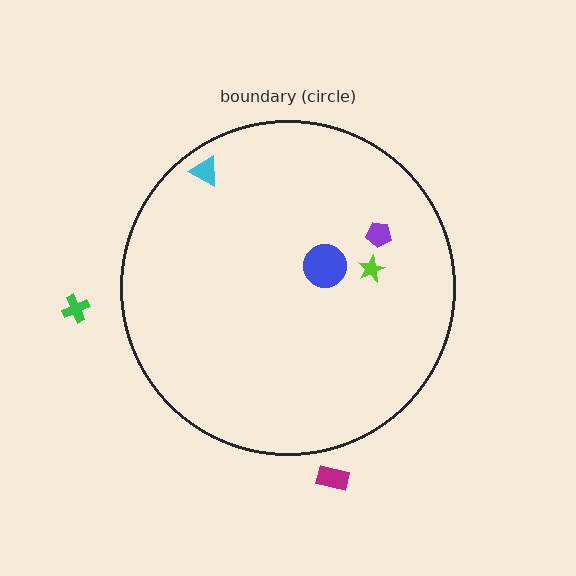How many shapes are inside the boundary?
4 inside, 2 outside.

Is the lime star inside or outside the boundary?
Inside.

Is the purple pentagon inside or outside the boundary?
Inside.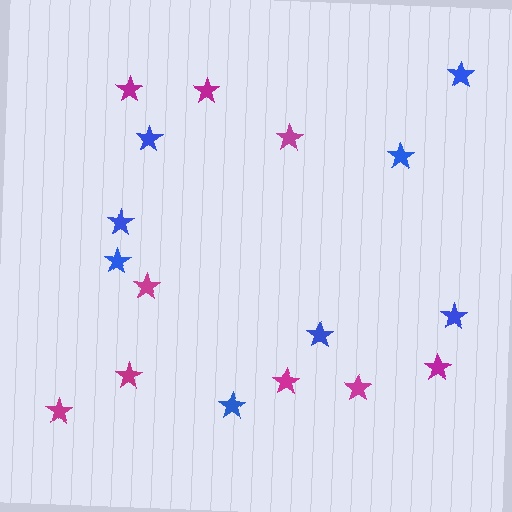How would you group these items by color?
There are 2 groups: one group of blue stars (8) and one group of magenta stars (9).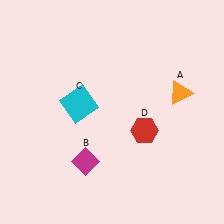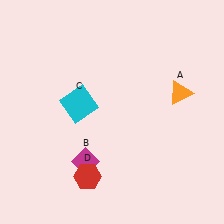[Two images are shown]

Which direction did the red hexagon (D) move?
The red hexagon (D) moved left.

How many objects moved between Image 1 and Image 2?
1 object moved between the two images.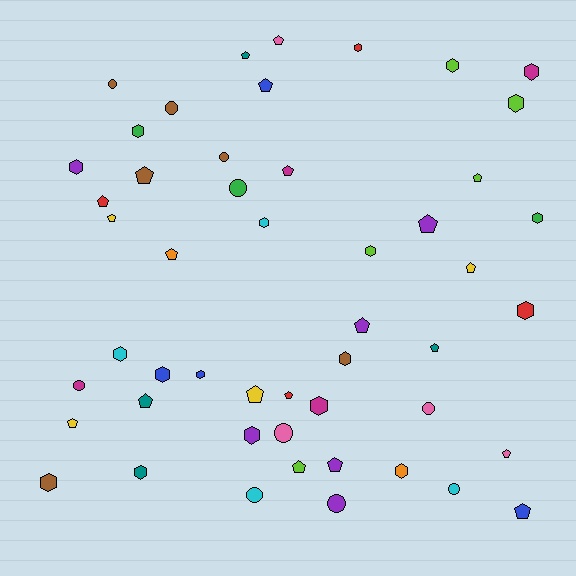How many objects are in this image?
There are 50 objects.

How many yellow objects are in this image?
There are 4 yellow objects.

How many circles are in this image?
There are 10 circles.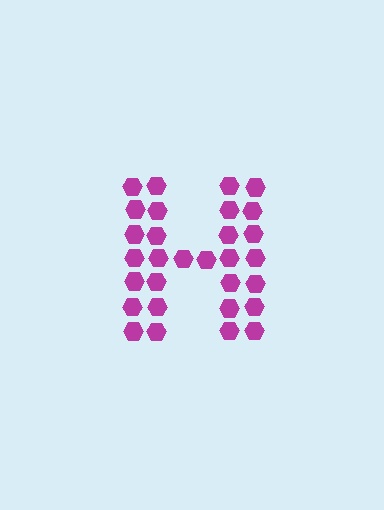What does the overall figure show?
The overall figure shows the letter H.